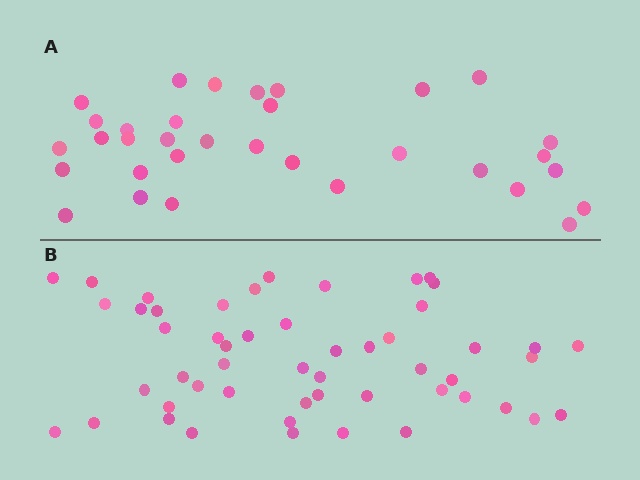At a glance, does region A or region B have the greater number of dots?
Region B (the bottom region) has more dots.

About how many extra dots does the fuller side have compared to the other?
Region B has approximately 20 more dots than region A.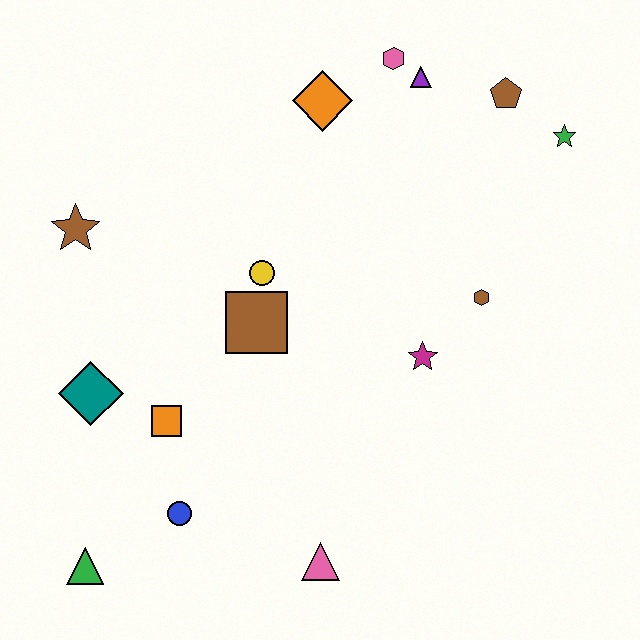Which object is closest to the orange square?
The teal diamond is closest to the orange square.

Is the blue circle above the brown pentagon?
No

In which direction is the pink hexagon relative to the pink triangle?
The pink hexagon is above the pink triangle.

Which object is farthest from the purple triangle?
The green triangle is farthest from the purple triangle.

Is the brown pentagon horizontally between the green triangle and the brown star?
No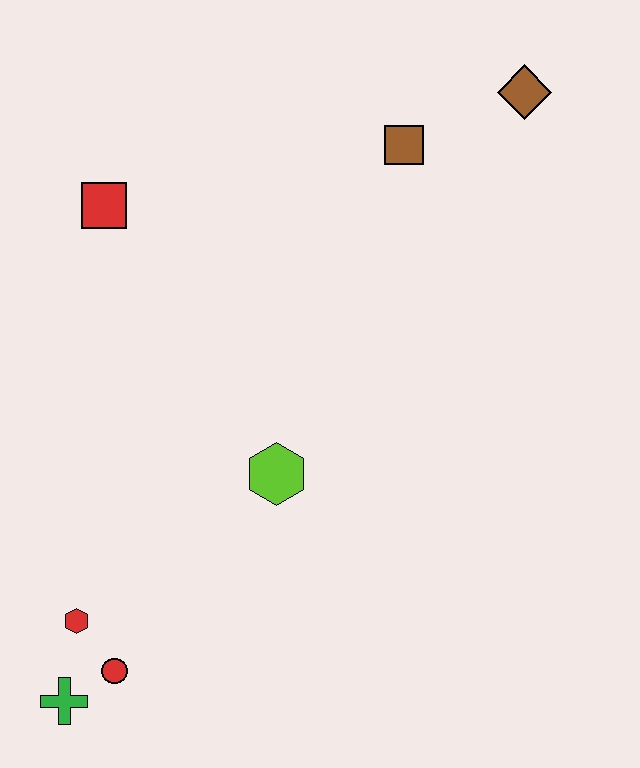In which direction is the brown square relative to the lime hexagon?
The brown square is above the lime hexagon.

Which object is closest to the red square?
The brown square is closest to the red square.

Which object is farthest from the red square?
The green cross is farthest from the red square.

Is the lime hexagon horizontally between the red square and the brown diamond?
Yes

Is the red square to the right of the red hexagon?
Yes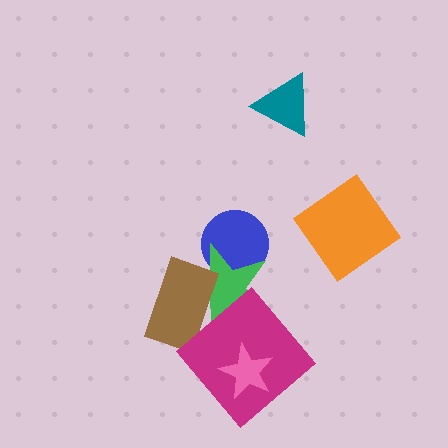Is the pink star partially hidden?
No, no other shape covers it.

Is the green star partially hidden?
Yes, it is partially covered by another shape.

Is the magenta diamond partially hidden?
Yes, it is partially covered by another shape.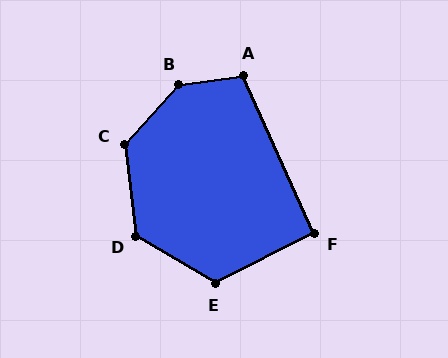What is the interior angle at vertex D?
Approximately 128 degrees (obtuse).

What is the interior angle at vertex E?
Approximately 122 degrees (obtuse).